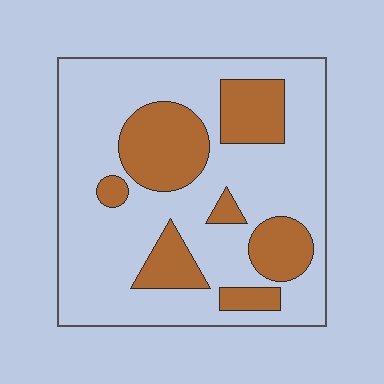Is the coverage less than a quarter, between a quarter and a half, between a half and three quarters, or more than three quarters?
Between a quarter and a half.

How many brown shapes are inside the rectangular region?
7.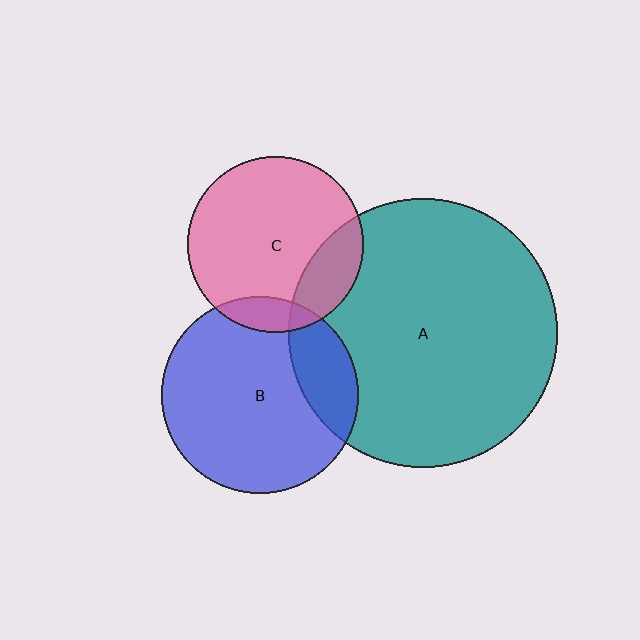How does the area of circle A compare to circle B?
Approximately 1.9 times.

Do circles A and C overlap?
Yes.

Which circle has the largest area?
Circle A (teal).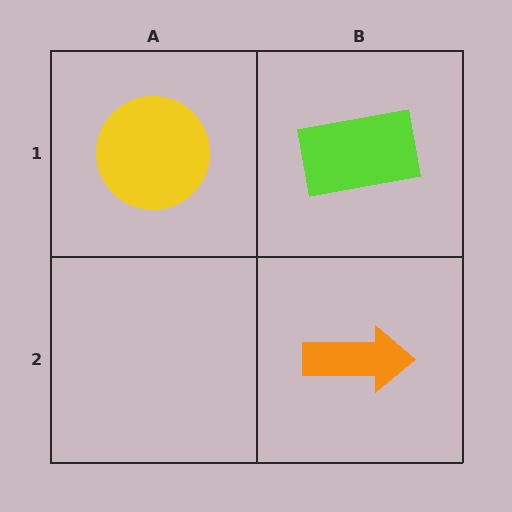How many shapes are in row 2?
1 shape.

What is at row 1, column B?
A lime rectangle.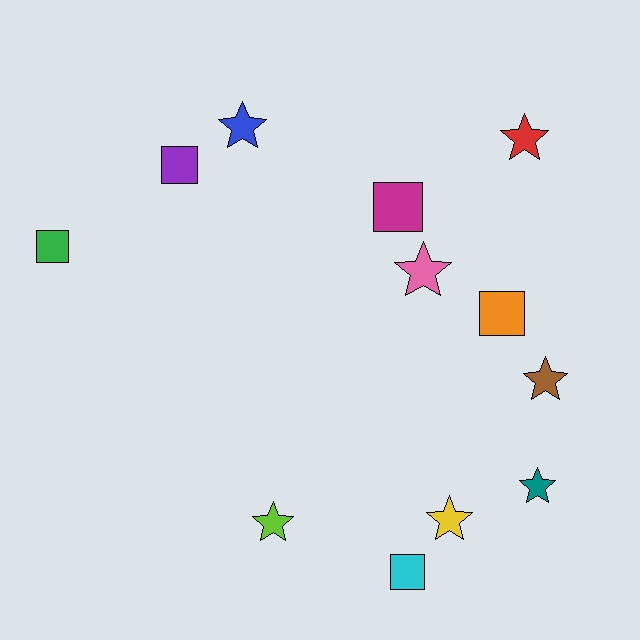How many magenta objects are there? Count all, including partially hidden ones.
There is 1 magenta object.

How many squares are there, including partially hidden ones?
There are 5 squares.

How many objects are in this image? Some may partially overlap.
There are 12 objects.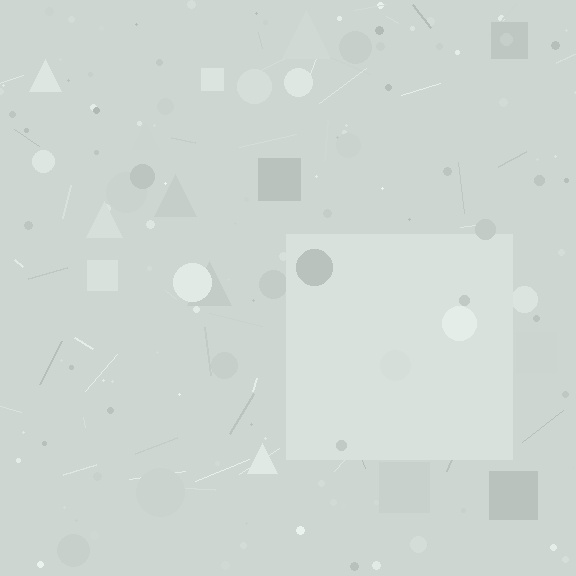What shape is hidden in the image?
A square is hidden in the image.